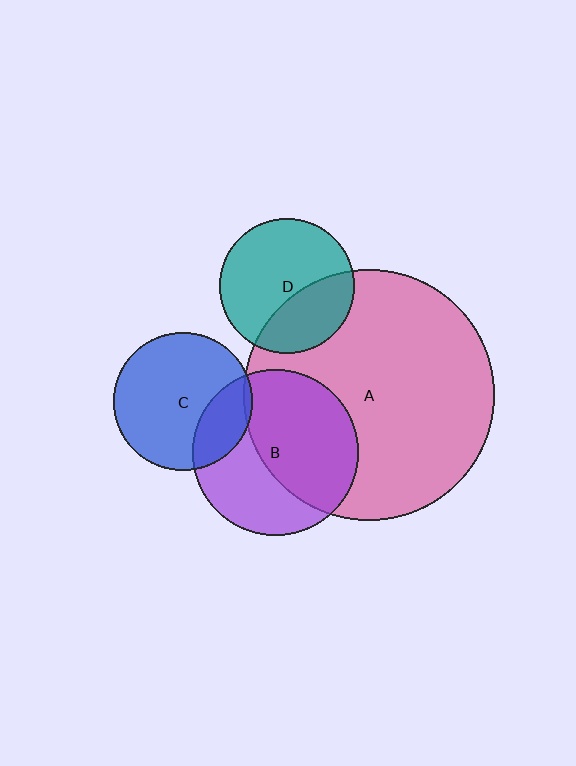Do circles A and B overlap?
Yes.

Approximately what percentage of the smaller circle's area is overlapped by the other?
Approximately 55%.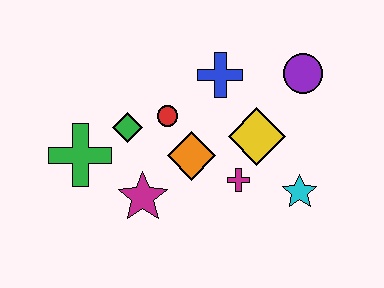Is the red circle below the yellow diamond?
No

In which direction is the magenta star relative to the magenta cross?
The magenta star is to the left of the magenta cross.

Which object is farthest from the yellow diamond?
The green cross is farthest from the yellow diamond.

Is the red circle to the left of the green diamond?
No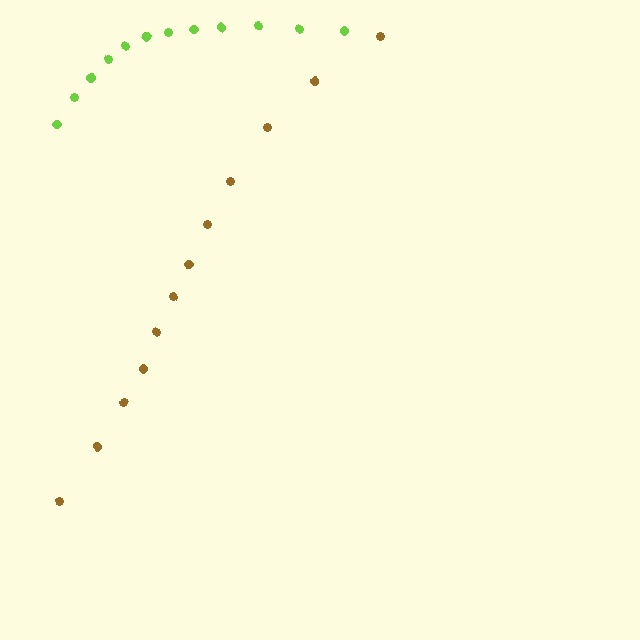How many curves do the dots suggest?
There are 2 distinct paths.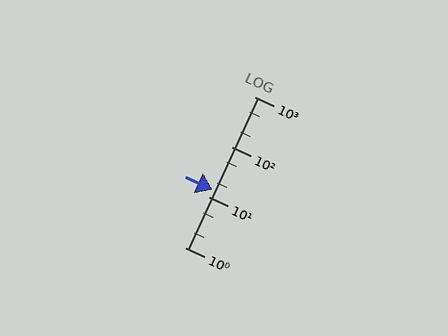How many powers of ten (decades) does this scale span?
The scale spans 3 decades, from 1 to 1000.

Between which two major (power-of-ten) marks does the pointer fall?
The pointer is between 10 and 100.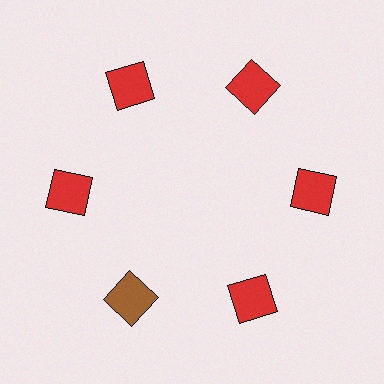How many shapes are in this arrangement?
There are 6 shapes arranged in a ring pattern.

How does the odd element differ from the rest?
It has a different color: brown instead of red.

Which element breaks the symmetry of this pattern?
The brown square at roughly the 7 o'clock position breaks the symmetry. All other shapes are red squares.